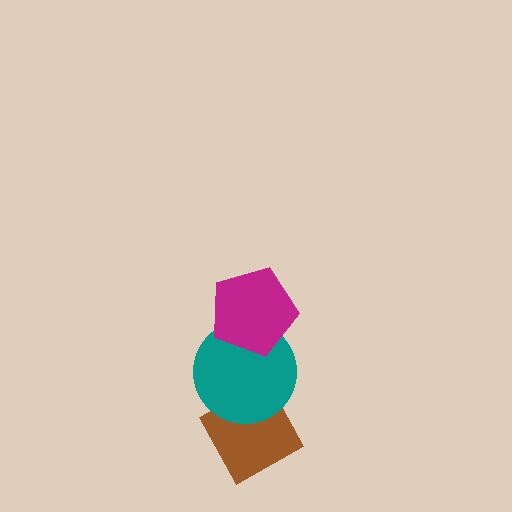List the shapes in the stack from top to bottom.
From top to bottom: the magenta pentagon, the teal circle, the brown diamond.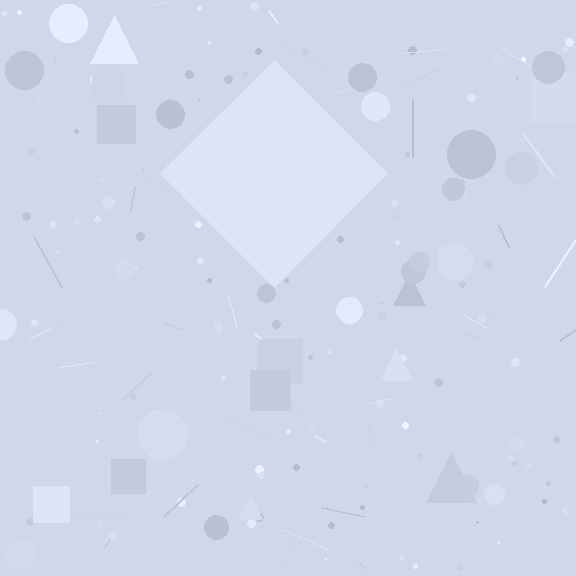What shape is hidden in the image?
A diamond is hidden in the image.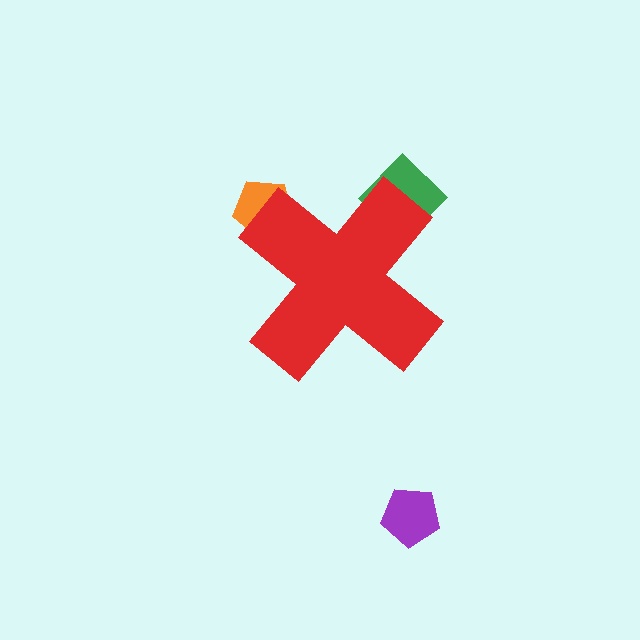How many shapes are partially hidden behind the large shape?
2 shapes are partially hidden.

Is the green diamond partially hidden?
Yes, the green diamond is partially hidden behind the red cross.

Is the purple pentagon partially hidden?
No, the purple pentagon is fully visible.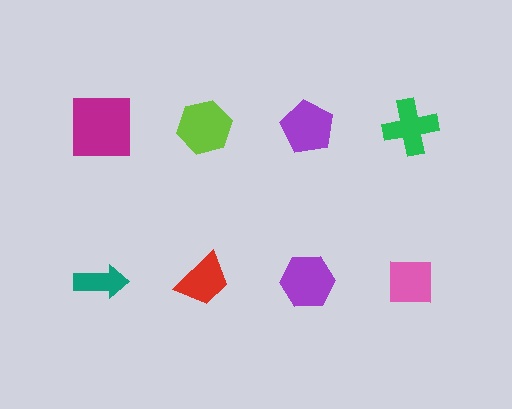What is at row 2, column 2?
A red trapezoid.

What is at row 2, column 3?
A purple hexagon.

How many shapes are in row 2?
4 shapes.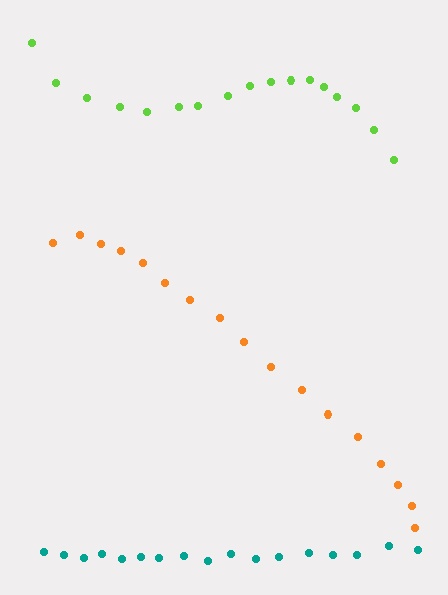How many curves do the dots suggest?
There are 3 distinct paths.